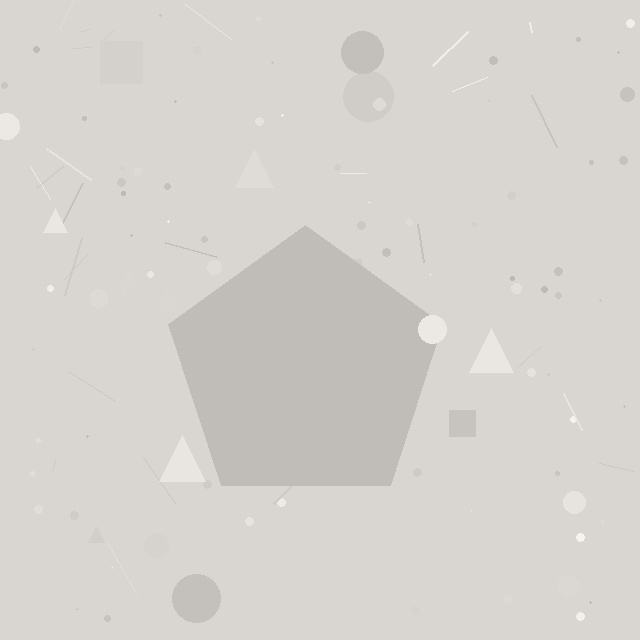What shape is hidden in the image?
A pentagon is hidden in the image.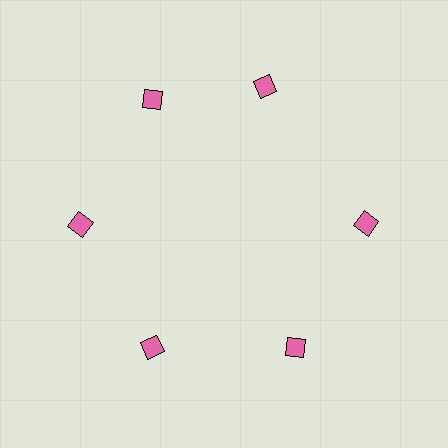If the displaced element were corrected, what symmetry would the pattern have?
It would have 6-fold rotational symmetry — the pattern would map onto itself every 60 degrees.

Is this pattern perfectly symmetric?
No. The 6 pink diamonds are arranged in a ring, but one element near the 1 o'clock position is rotated out of alignment along the ring, breaking the 6-fold rotational symmetry.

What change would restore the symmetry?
The symmetry would be restored by rotating it back into even spacing with its neighbors so that all 6 diamonds sit at equal angles and equal distance from the center.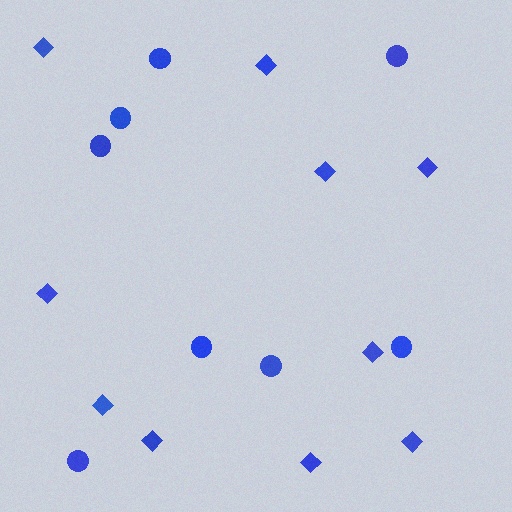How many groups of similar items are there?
There are 2 groups: one group of diamonds (10) and one group of circles (8).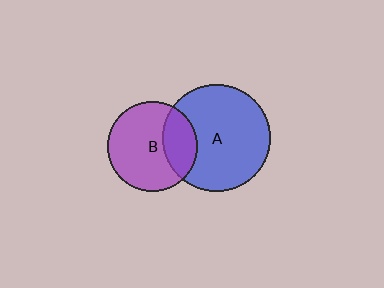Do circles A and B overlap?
Yes.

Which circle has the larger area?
Circle A (blue).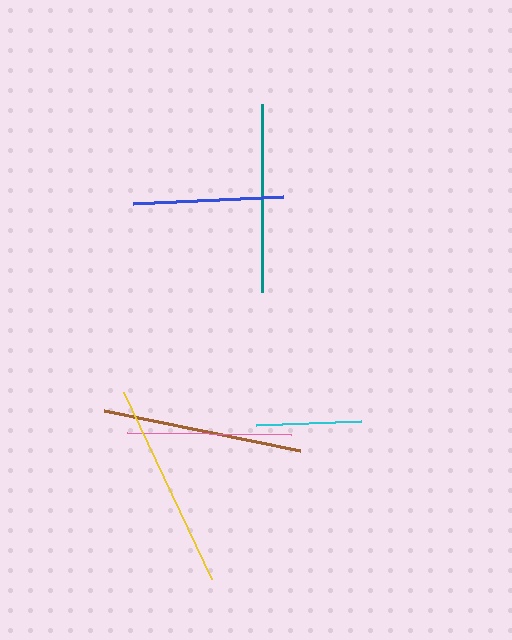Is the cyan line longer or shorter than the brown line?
The brown line is longer than the cyan line.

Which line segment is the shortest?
The cyan line is the shortest at approximately 105 pixels.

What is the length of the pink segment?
The pink segment is approximately 163 pixels long.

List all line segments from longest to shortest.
From longest to shortest: yellow, brown, teal, pink, blue, cyan.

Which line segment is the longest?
The yellow line is the longest at approximately 206 pixels.